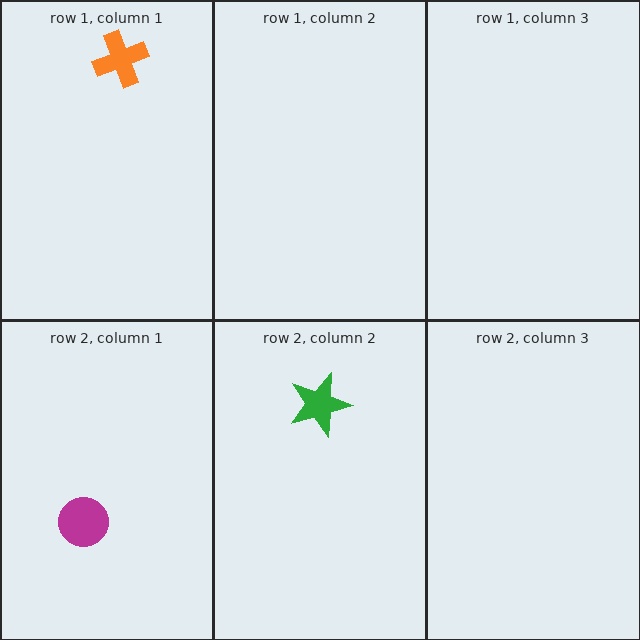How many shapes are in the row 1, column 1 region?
1.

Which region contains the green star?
The row 2, column 2 region.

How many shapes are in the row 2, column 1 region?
1.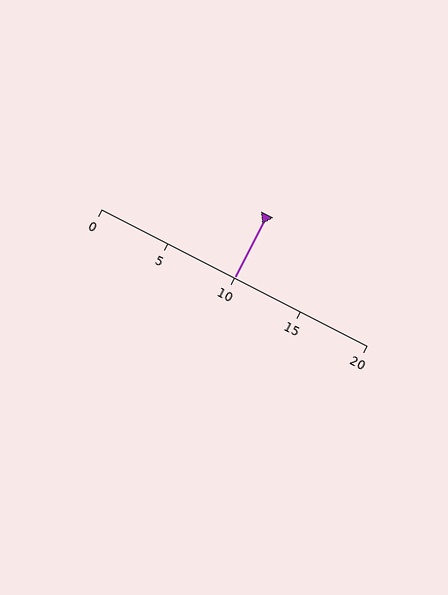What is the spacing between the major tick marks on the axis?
The major ticks are spaced 5 apart.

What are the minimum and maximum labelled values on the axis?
The axis runs from 0 to 20.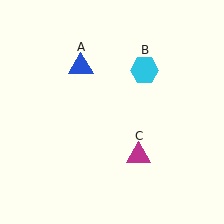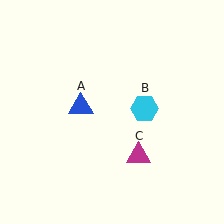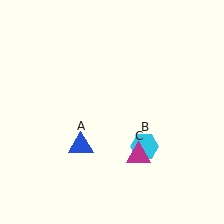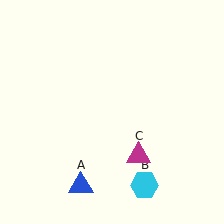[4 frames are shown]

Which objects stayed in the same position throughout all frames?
Magenta triangle (object C) remained stationary.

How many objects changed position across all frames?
2 objects changed position: blue triangle (object A), cyan hexagon (object B).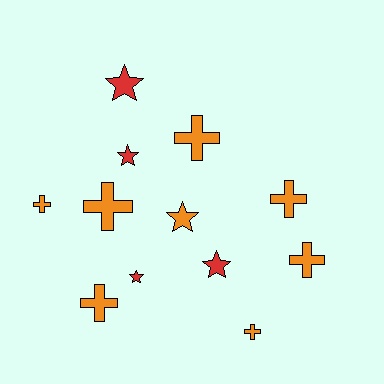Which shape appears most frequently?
Cross, with 7 objects.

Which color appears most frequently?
Orange, with 8 objects.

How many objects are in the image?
There are 12 objects.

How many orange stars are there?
There is 1 orange star.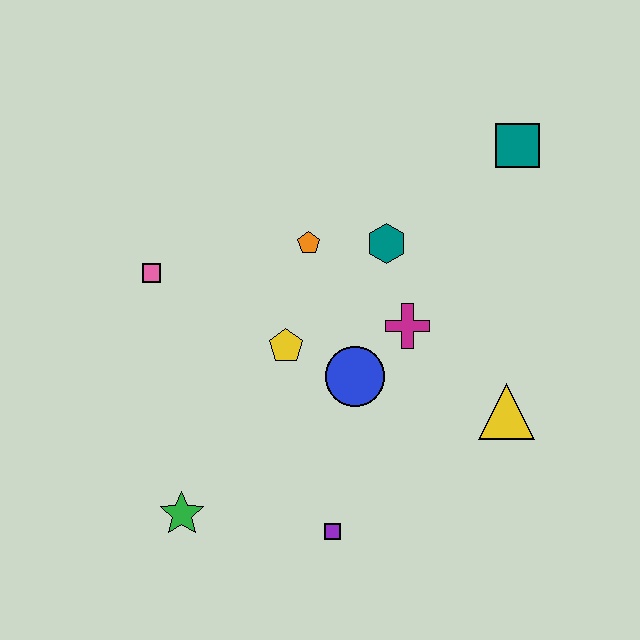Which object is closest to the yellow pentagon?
The blue circle is closest to the yellow pentagon.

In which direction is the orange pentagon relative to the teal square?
The orange pentagon is to the left of the teal square.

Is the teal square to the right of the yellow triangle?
Yes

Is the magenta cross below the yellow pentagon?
No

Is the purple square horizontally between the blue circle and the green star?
Yes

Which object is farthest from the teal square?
The green star is farthest from the teal square.